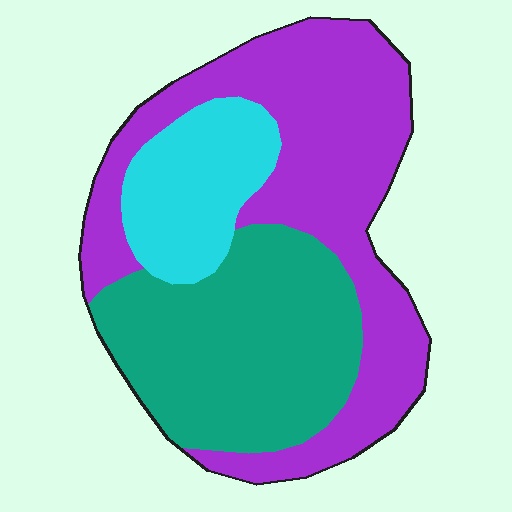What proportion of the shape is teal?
Teal takes up about three eighths (3/8) of the shape.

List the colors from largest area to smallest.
From largest to smallest: purple, teal, cyan.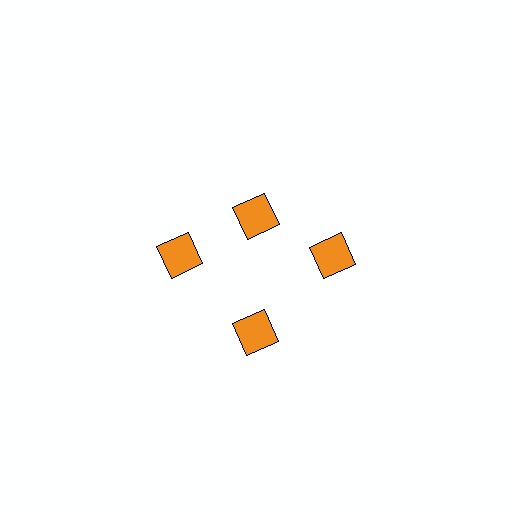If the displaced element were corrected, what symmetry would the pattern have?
It would have 4-fold rotational symmetry — the pattern would map onto itself every 90 degrees.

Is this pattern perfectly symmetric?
No. The 4 orange diamonds are arranged in a ring, but one element near the 12 o'clock position is pulled inward toward the center, breaking the 4-fold rotational symmetry.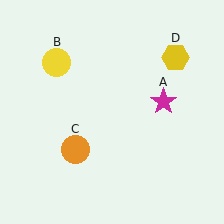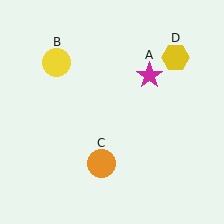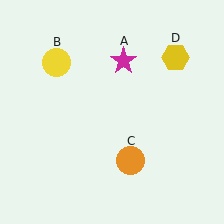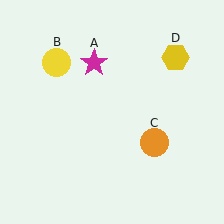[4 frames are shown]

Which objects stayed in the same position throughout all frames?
Yellow circle (object B) and yellow hexagon (object D) remained stationary.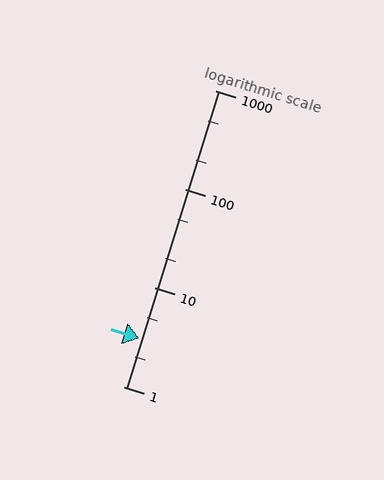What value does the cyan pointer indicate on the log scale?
The pointer indicates approximately 3.1.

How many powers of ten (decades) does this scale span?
The scale spans 3 decades, from 1 to 1000.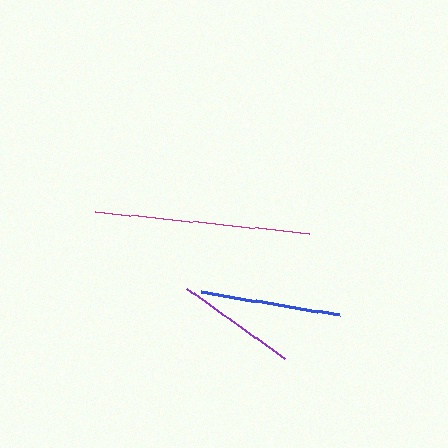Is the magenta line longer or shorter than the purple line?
The magenta line is longer than the purple line.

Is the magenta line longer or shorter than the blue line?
The magenta line is longer than the blue line.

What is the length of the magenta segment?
The magenta segment is approximately 215 pixels long.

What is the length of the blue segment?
The blue segment is approximately 141 pixels long.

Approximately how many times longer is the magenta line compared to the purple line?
The magenta line is approximately 1.8 times the length of the purple line.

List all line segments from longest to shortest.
From longest to shortest: magenta, blue, purple.